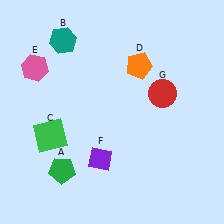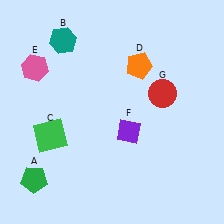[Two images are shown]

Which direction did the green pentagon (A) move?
The green pentagon (A) moved left.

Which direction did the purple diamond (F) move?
The purple diamond (F) moved right.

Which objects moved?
The objects that moved are: the green pentagon (A), the purple diamond (F).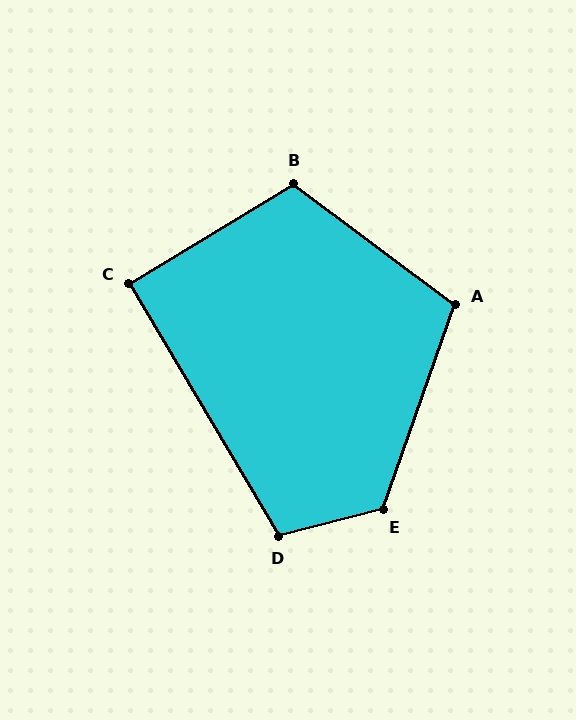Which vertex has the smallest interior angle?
C, at approximately 91 degrees.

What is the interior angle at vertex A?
Approximately 107 degrees (obtuse).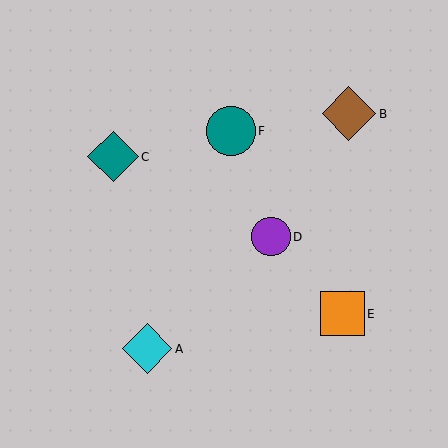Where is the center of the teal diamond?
The center of the teal diamond is at (113, 157).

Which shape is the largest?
The brown diamond (labeled B) is the largest.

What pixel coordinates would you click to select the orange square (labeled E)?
Click at (342, 314) to select the orange square E.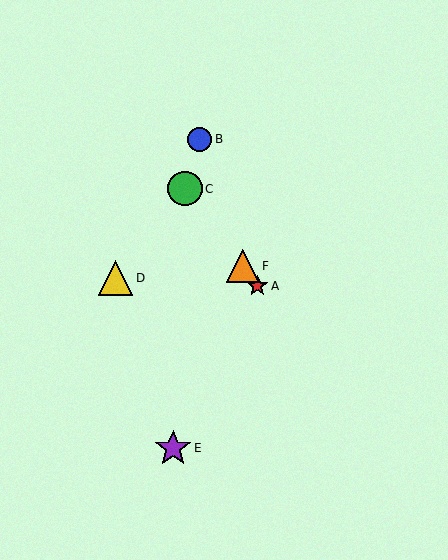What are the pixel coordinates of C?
Object C is at (185, 189).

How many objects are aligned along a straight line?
3 objects (A, C, F) are aligned along a straight line.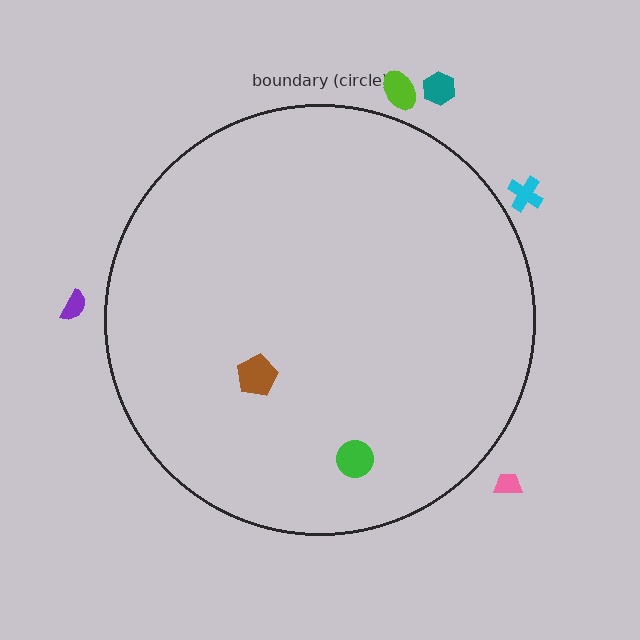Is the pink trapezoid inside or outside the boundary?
Outside.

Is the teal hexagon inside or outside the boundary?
Outside.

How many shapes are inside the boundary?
2 inside, 5 outside.